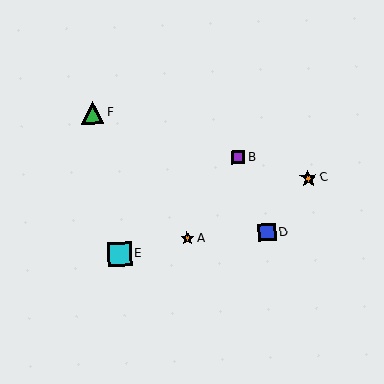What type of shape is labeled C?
Shape C is an orange star.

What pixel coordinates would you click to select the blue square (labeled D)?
Click at (267, 232) to select the blue square D.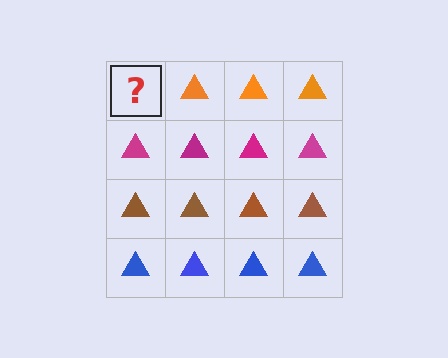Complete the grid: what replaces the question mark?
The question mark should be replaced with an orange triangle.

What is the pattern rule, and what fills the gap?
The rule is that each row has a consistent color. The gap should be filled with an orange triangle.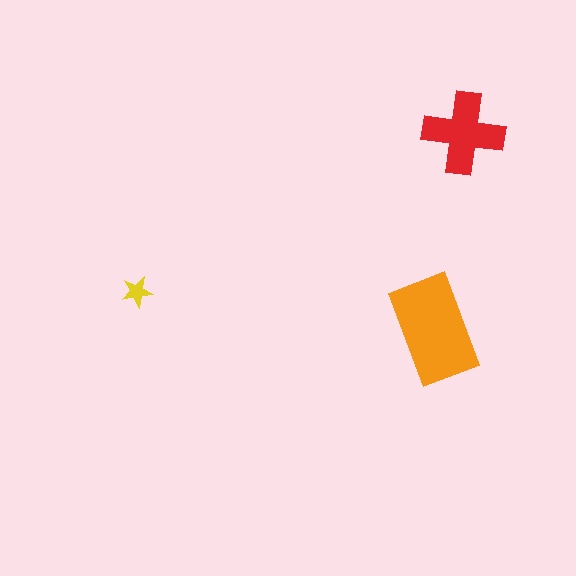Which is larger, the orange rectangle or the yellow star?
The orange rectangle.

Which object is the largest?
The orange rectangle.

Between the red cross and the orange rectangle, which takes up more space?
The orange rectangle.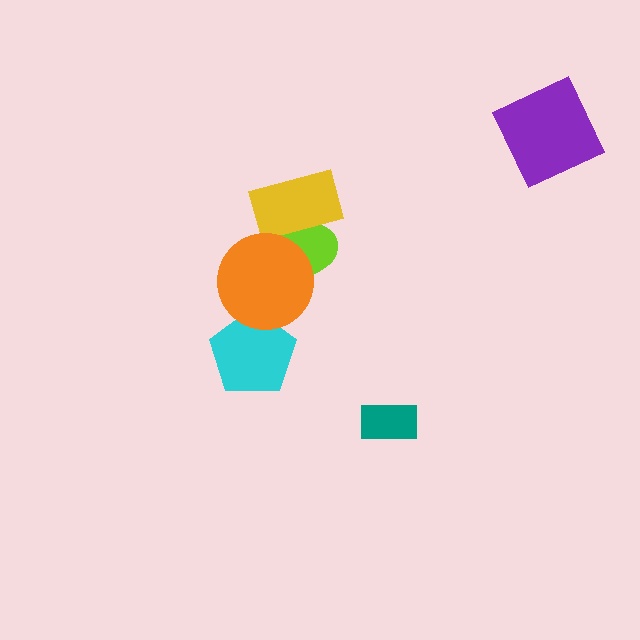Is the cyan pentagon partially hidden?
Yes, it is partially covered by another shape.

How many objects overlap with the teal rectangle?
0 objects overlap with the teal rectangle.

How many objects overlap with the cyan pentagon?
1 object overlaps with the cyan pentagon.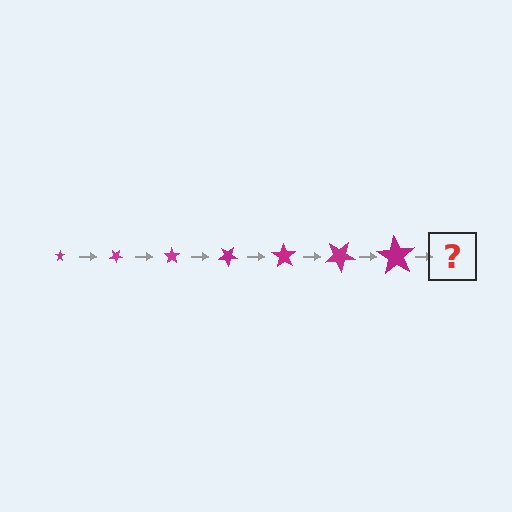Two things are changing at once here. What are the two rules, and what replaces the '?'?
The two rules are that the star grows larger each step and it rotates 35 degrees each step. The '?' should be a star, larger than the previous one and rotated 245 degrees from the start.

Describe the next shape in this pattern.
It should be a star, larger than the previous one and rotated 245 degrees from the start.